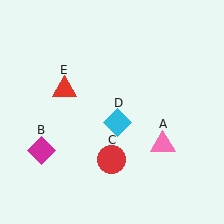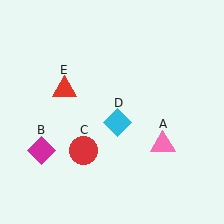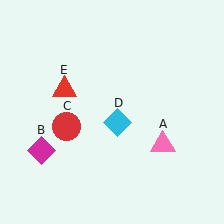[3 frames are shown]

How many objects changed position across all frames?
1 object changed position: red circle (object C).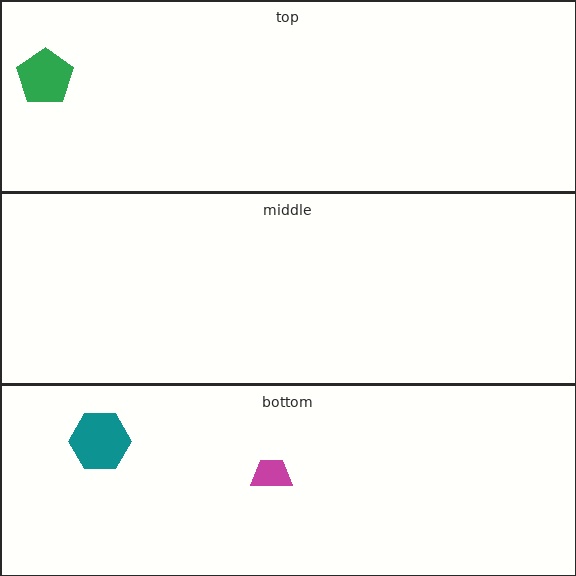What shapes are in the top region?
The green pentagon.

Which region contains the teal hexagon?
The bottom region.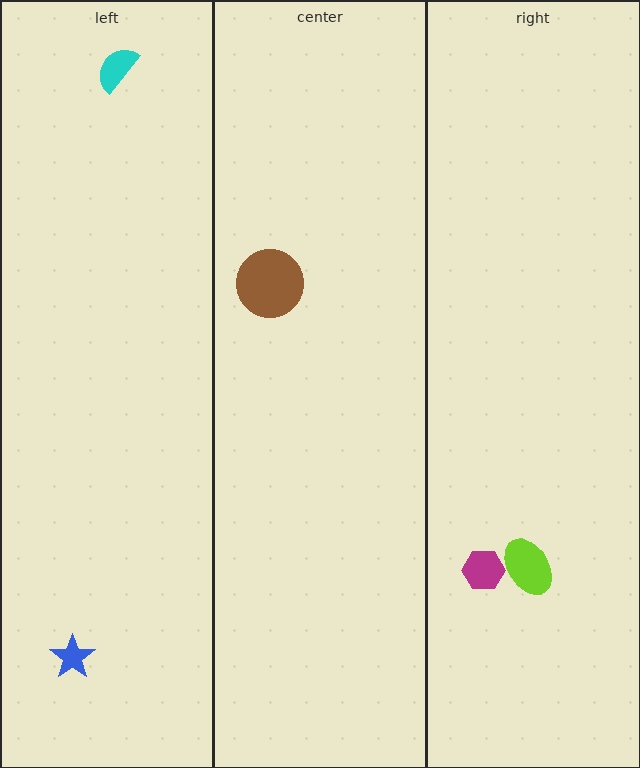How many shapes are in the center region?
1.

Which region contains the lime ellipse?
The right region.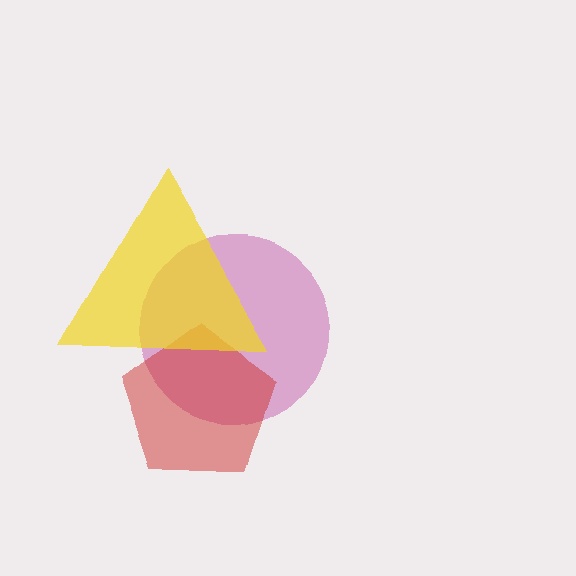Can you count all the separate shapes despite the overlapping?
Yes, there are 3 separate shapes.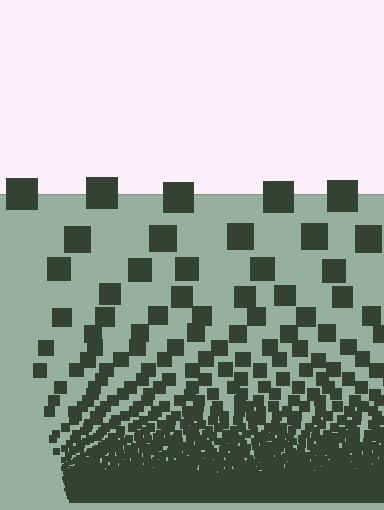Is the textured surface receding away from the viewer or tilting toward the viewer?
The surface appears to tilt toward the viewer. Texture elements get larger and sparser toward the top.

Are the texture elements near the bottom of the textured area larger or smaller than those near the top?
Smaller. The gradient is inverted — elements near the bottom are smaller and denser.